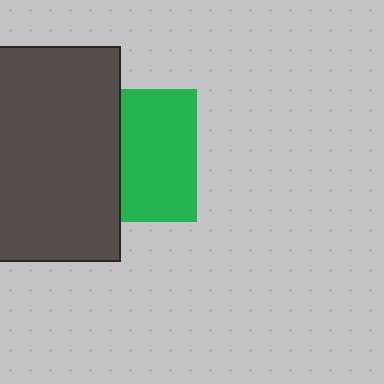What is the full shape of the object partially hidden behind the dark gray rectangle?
The partially hidden object is a green square.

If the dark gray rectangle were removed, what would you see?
You would see the complete green square.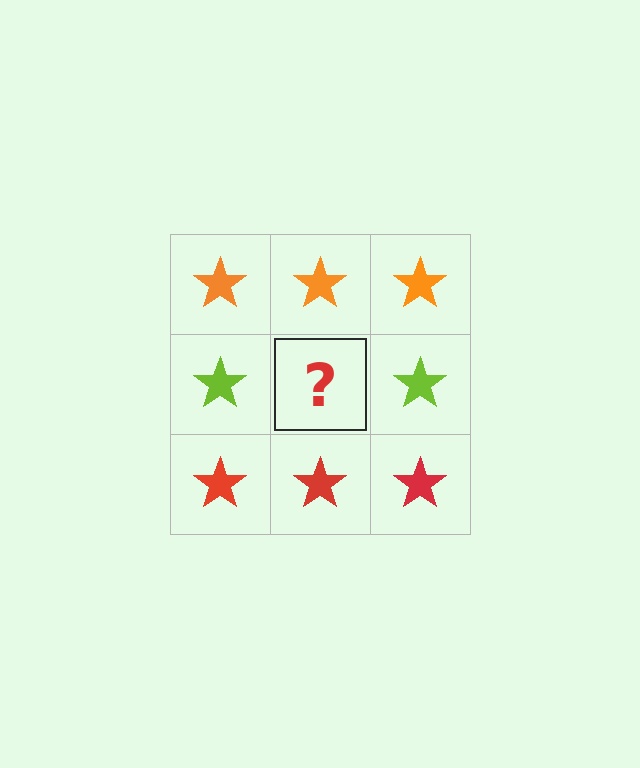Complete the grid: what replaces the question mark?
The question mark should be replaced with a lime star.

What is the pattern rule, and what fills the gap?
The rule is that each row has a consistent color. The gap should be filled with a lime star.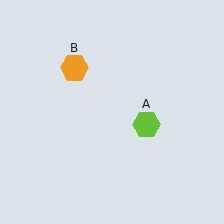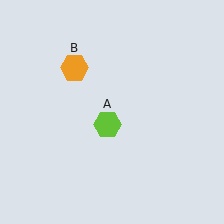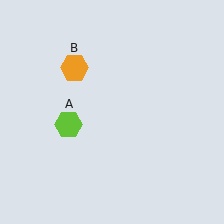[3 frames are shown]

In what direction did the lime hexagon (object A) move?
The lime hexagon (object A) moved left.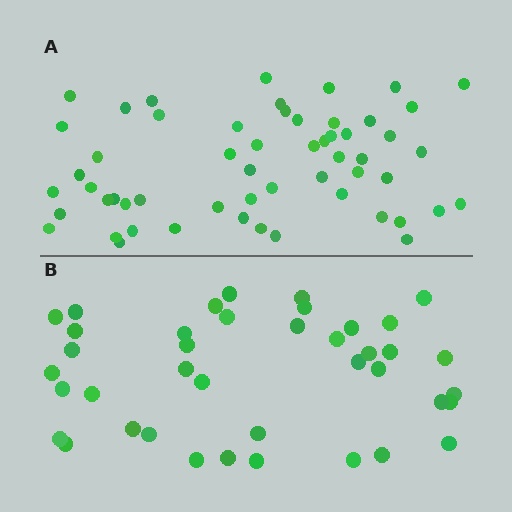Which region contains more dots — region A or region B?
Region A (the top region) has more dots.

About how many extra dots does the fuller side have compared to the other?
Region A has approximately 15 more dots than region B.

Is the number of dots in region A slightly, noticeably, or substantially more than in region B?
Region A has noticeably more, but not dramatically so. The ratio is roughly 1.4 to 1.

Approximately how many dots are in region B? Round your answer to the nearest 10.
About 40 dots.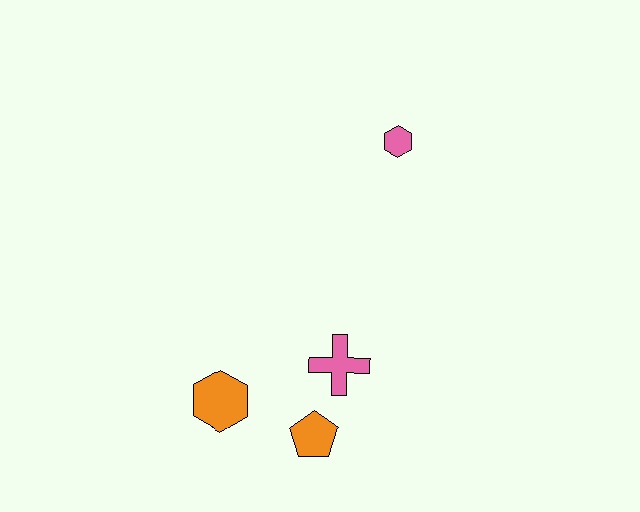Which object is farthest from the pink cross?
The pink hexagon is farthest from the pink cross.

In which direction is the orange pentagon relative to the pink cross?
The orange pentagon is below the pink cross.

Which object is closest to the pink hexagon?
The pink cross is closest to the pink hexagon.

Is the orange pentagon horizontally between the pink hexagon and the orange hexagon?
Yes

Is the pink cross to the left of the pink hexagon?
Yes